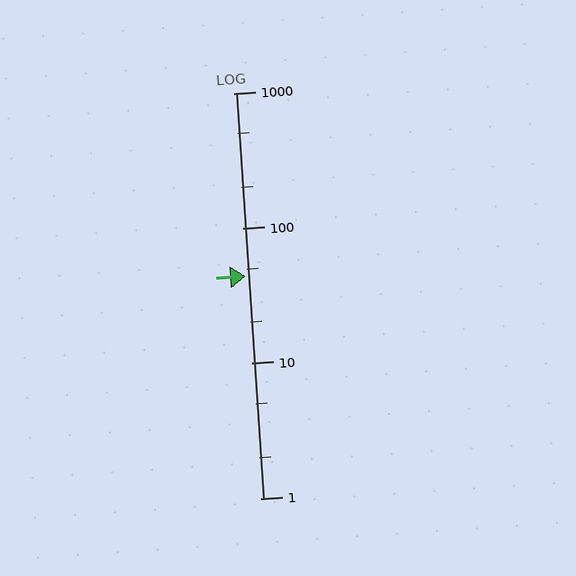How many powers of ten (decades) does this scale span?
The scale spans 3 decades, from 1 to 1000.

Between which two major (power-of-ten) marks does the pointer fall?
The pointer is between 10 and 100.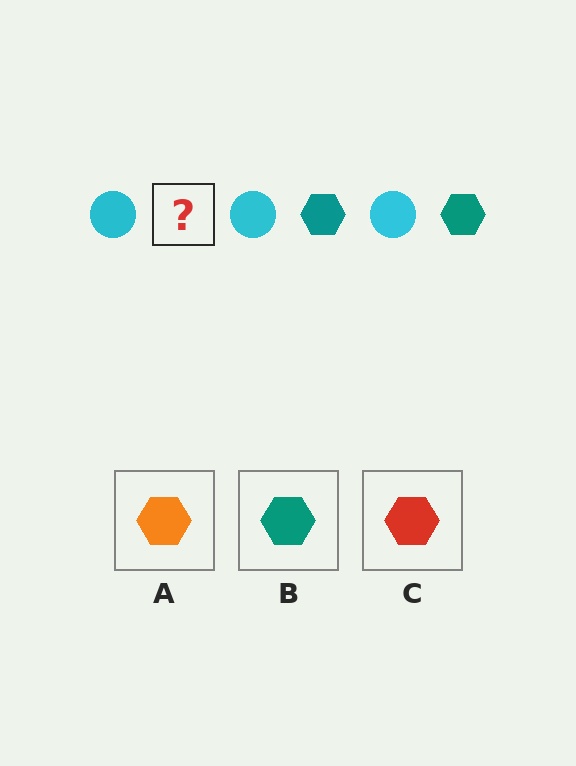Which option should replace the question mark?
Option B.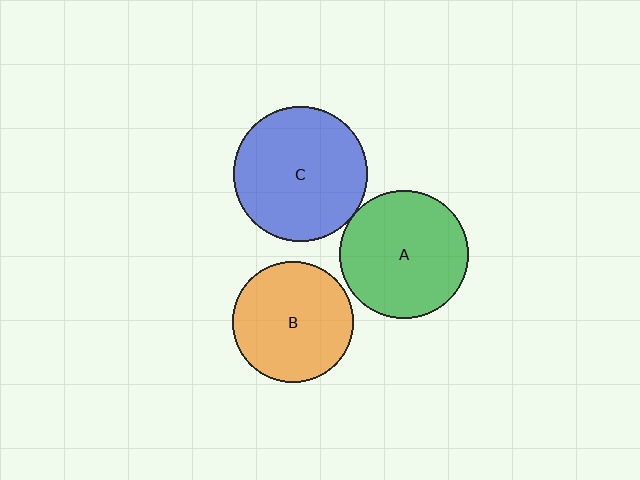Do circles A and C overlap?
Yes.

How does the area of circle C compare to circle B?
Approximately 1.2 times.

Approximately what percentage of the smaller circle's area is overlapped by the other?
Approximately 5%.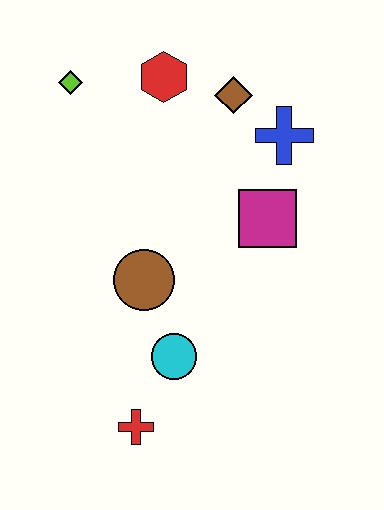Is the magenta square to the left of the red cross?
No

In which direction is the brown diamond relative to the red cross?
The brown diamond is above the red cross.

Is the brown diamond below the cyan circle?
No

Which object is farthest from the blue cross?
The red cross is farthest from the blue cross.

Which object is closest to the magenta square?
The blue cross is closest to the magenta square.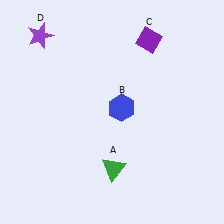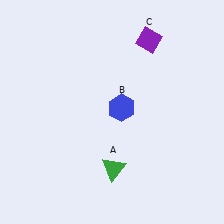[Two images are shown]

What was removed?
The purple star (D) was removed in Image 2.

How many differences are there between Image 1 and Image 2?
There is 1 difference between the two images.